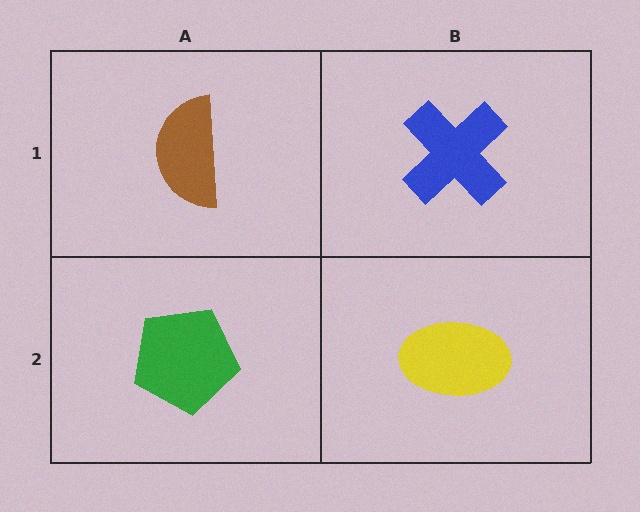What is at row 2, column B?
A yellow ellipse.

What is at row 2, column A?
A green pentagon.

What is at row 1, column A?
A brown semicircle.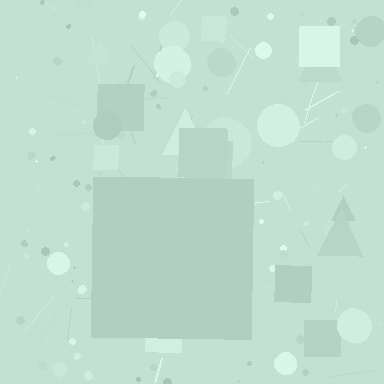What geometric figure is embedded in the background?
A square is embedded in the background.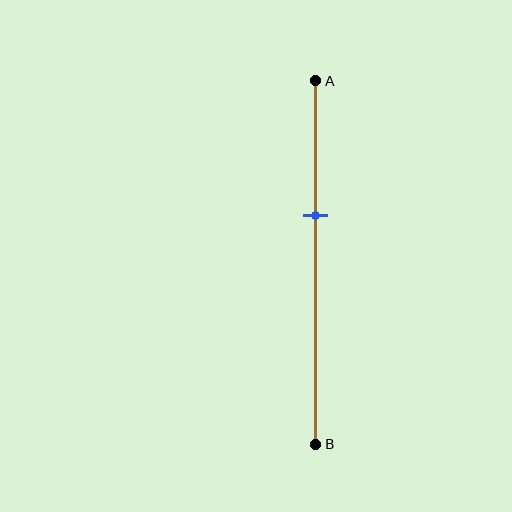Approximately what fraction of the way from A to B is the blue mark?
The blue mark is approximately 35% of the way from A to B.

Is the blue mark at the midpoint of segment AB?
No, the mark is at about 35% from A, not at the 50% midpoint.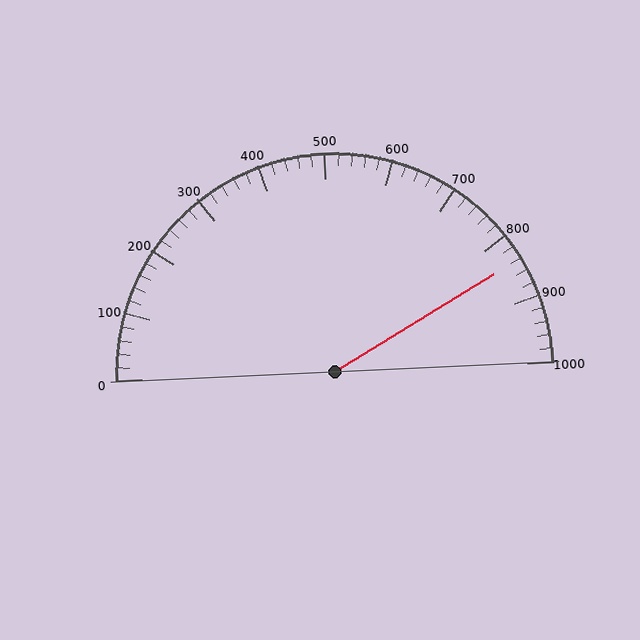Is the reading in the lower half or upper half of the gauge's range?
The reading is in the upper half of the range (0 to 1000).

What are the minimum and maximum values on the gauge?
The gauge ranges from 0 to 1000.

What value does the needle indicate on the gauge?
The needle indicates approximately 840.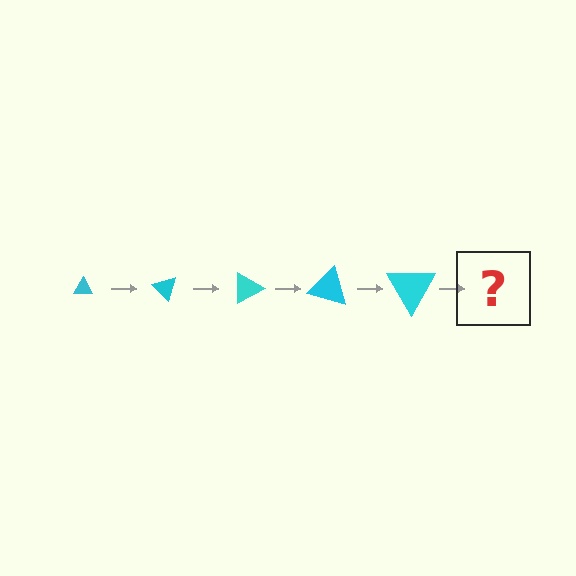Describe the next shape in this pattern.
It should be a triangle, larger than the previous one and rotated 225 degrees from the start.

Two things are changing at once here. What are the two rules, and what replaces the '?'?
The two rules are that the triangle grows larger each step and it rotates 45 degrees each step. The '?' should be a triangle, larger than the previous one and rotated 225 degrees from the start.